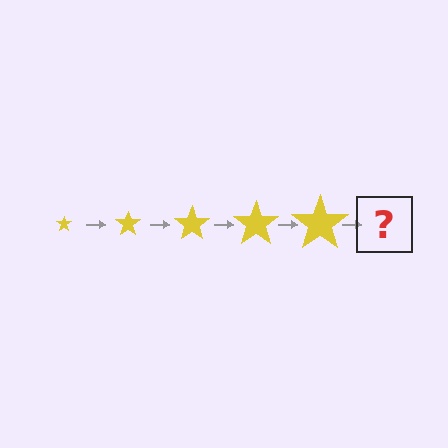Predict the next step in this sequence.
The next step is a yellow star, larger than the previous one.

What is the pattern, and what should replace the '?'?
The pattern is that the star gets progressively larger each step. The '?' should be a yellow star, larger than the previous one.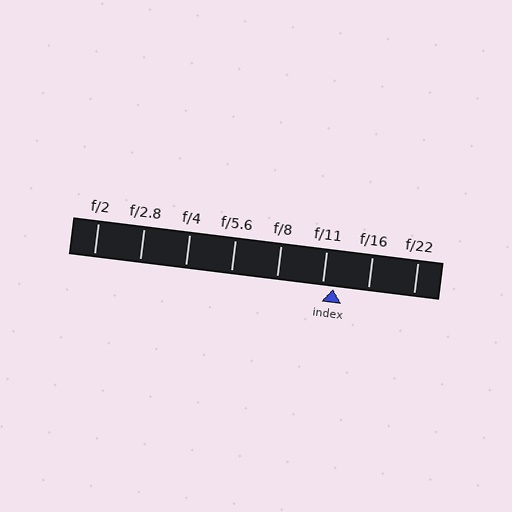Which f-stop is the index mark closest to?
The index mark is closest to f/11.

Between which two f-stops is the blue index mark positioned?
The index mark is between f/11 and f/16.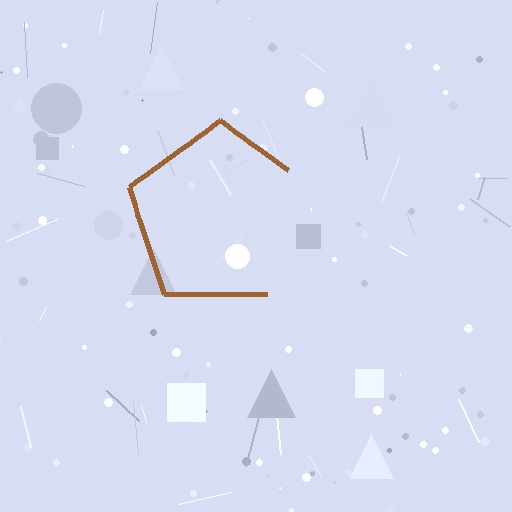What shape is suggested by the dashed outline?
The dashed outline suggests a pentagon.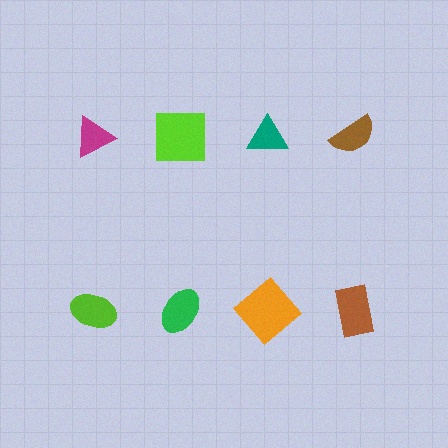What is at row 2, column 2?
A green ellipse.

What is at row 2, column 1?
A lime ellipse.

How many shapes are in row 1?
4 shapes.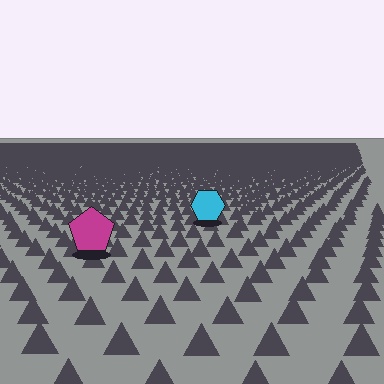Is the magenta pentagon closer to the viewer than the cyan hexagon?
Yes. The magenta pentagon is closer — you can tell from the texture gradient: the ground texture is coarser near it.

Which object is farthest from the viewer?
The cyan hexagon is farthest from the viewer. It appears smaller and the ground texture around it is denser.